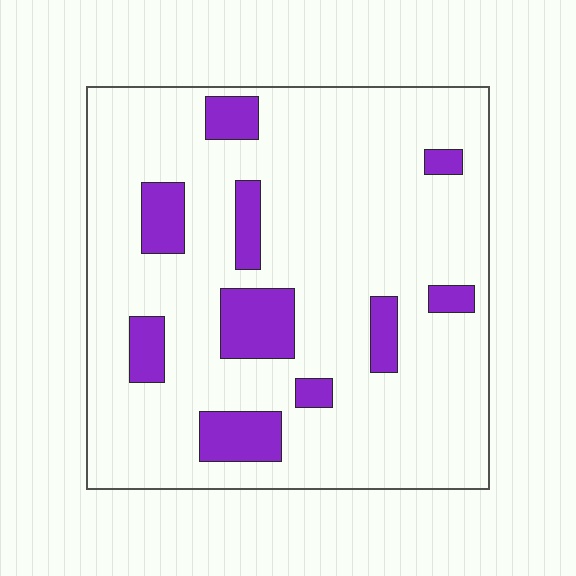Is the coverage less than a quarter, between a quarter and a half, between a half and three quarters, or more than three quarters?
Less than a quarter.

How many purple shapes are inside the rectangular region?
10.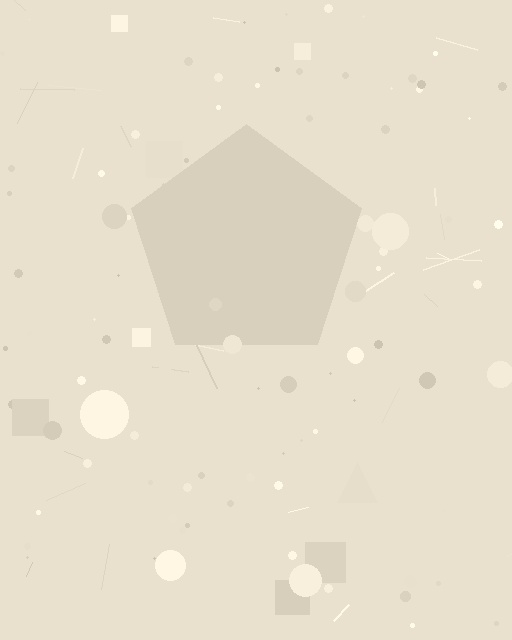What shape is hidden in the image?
A pentagon is hidden in the image.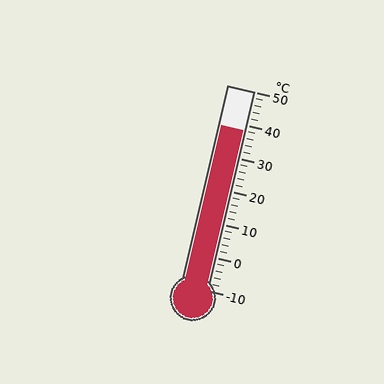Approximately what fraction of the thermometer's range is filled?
The thermometer is filled to approximately 80% of its range.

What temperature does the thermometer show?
The thermometer shows approximately 38°C.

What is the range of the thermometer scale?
The thermometer scale ranges from -10°C to 50°C.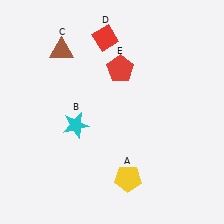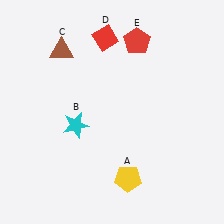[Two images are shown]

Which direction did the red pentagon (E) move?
The red pentagon (E) moved up.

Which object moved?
The red pentagon (E) moved up.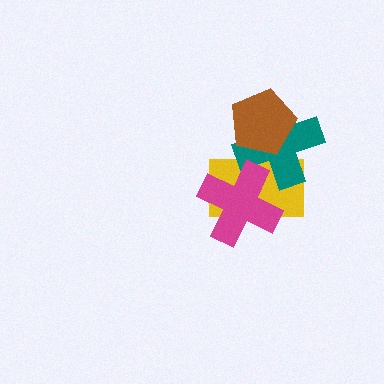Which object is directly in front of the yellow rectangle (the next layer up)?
The teal cross is directly in front of the yellow rectangle.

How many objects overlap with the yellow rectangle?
3 objects overlap with the yellow rectangle.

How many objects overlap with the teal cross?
3 objects overlap with the teal cross.